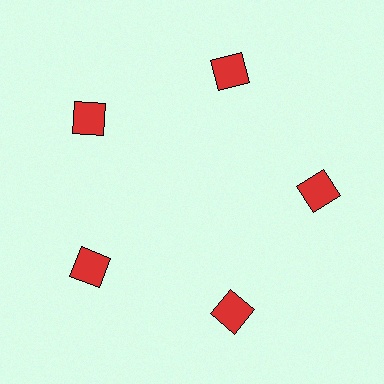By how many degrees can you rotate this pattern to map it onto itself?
The pattern maps onto itself every 72 degrees of rotation.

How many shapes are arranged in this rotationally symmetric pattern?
There are 5 shapes, arranged in 5 groups of 1.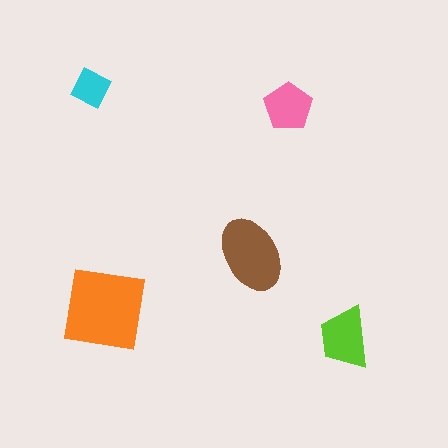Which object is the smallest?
The cyan square.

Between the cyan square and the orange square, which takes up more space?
The orange square.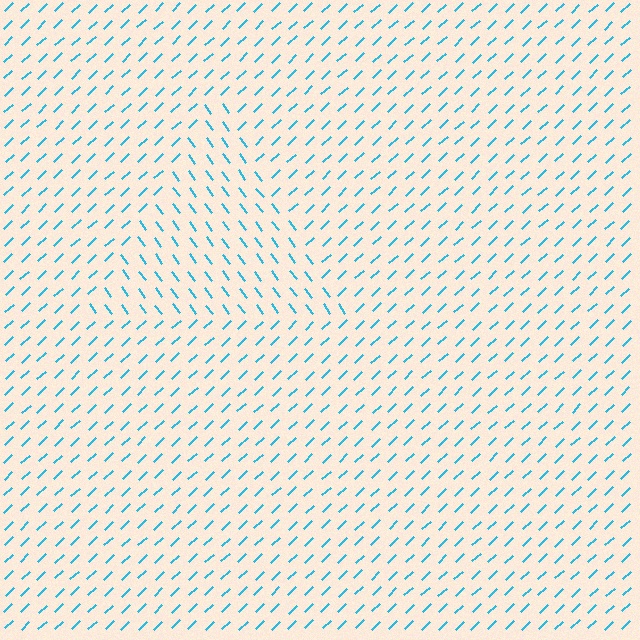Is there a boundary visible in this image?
Yes, there is a texture boundary formed by a change in line orientation.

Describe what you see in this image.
The image is filled with small cyan line segments. A triangle region in the image has lines oriented differently from the surrounding lines, creating a visible texture boundary.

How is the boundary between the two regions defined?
The boundary is defined purely by a change in line orientation (approximately 83 degrees difference). All lines are the same color and thickness.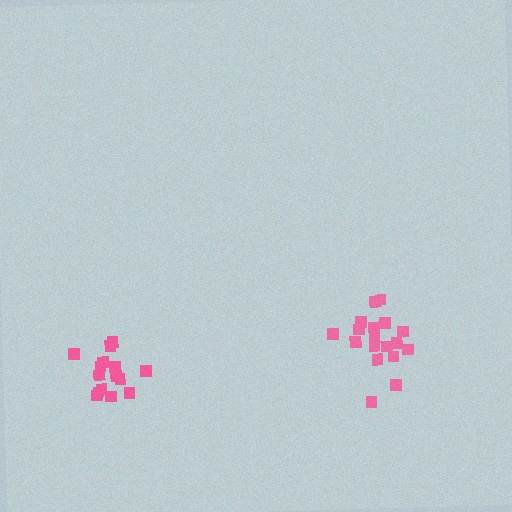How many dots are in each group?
Group 1: 18 dots, Group 2: 16 dots (34 total).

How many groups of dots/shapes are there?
There are 2 groups.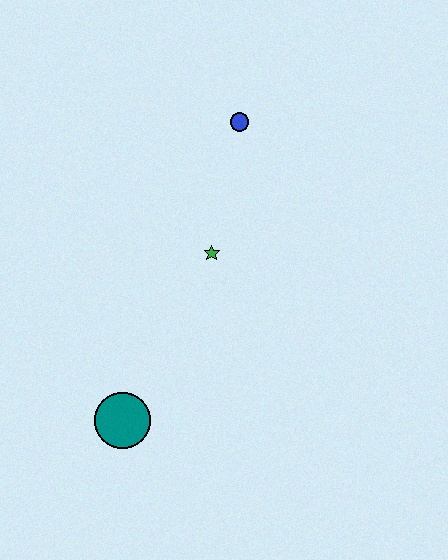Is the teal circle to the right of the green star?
No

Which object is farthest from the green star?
The teal circle is farthest from the green star.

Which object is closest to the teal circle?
The green star is closest to the teal circle.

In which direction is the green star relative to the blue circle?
The green star is below the blue circle.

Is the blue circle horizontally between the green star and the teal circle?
No